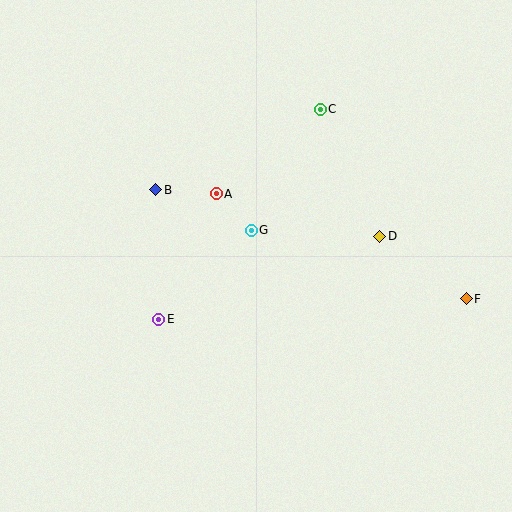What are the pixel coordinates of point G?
Point G is at (251, 230).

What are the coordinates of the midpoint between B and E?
The midpoint between B and E is at (157, 254).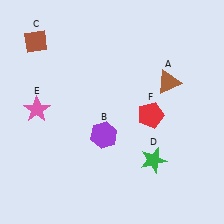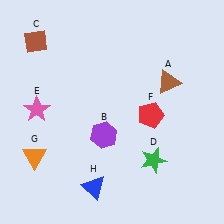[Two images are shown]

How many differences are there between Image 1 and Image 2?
There are 2 differences between the two images.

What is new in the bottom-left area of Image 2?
A blue triangle (H) was added in the bottom-left area of Image 2.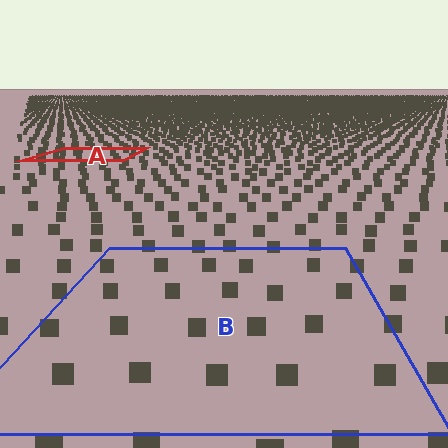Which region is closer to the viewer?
Region B is closer. The texture elements there are larger and more spread out.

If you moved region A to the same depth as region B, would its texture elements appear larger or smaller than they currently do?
They would appear larger. At a closer depth, the same texture elements are projected at a bigger on-screen size.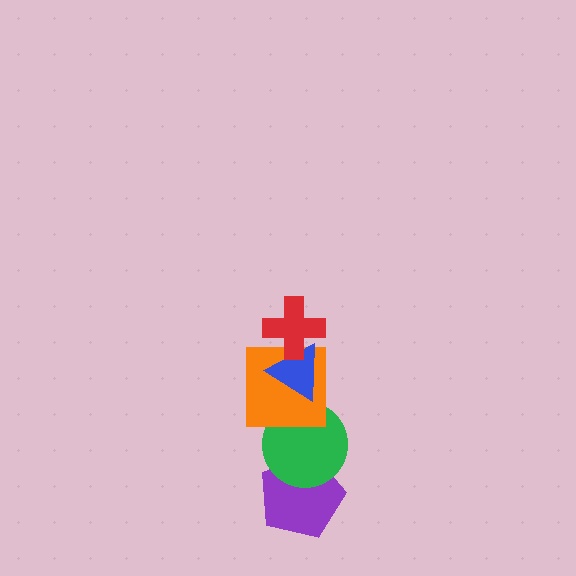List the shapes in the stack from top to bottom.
From top to bottom: the red cross, the blue triangle, the orange square, the green circle, the purple pentagon.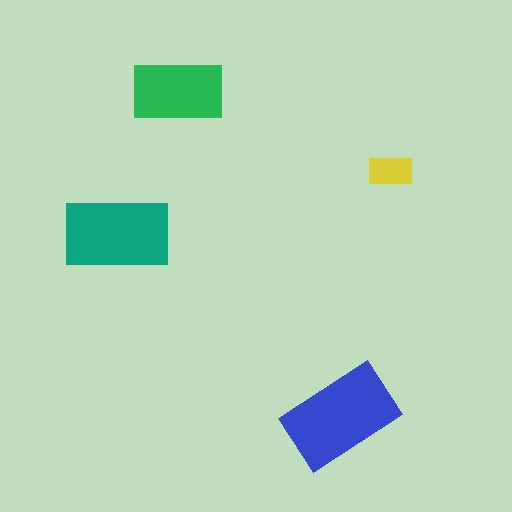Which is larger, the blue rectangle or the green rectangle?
The blue one.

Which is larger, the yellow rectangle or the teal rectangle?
The teal one.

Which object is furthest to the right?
The yellow rectangle is rightmost.